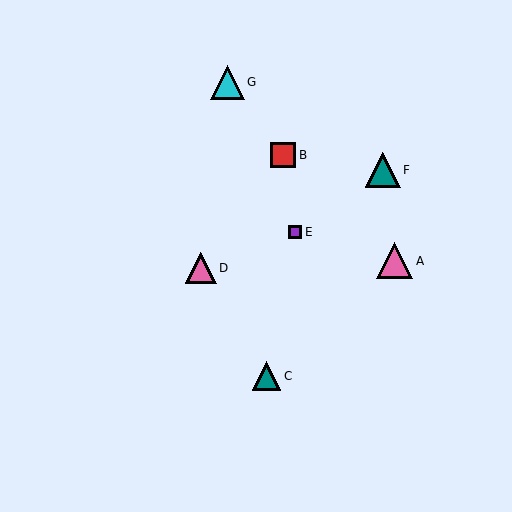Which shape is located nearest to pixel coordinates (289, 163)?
The red square (labeled B) at (283, 155) is nearest to that location.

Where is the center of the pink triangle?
The center of the pink triangle is at (395, 261).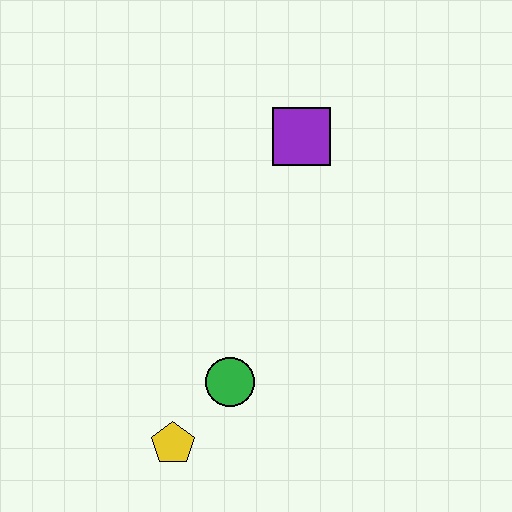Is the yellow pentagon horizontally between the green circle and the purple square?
No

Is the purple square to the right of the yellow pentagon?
Yes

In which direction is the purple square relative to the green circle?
The purple square is above the green circle.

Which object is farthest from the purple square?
The yellow pentagon is farthest from the purple square.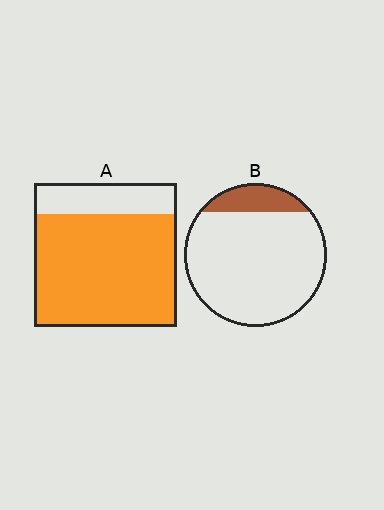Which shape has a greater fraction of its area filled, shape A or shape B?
Shape A.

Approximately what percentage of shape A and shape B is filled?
A is approximately 80% and B is approximately 15%.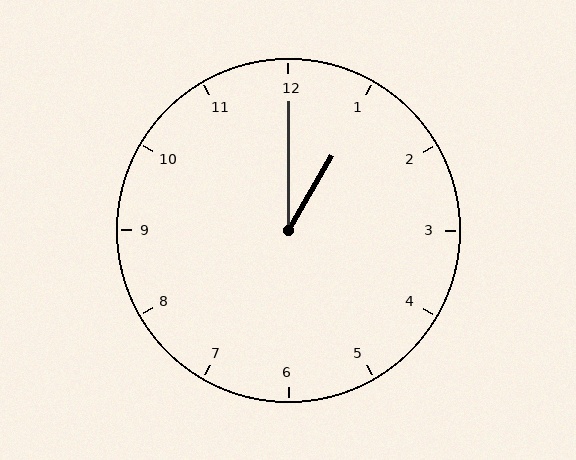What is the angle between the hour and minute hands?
Approximately 30 degrees.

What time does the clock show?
1:00.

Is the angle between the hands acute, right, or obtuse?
It is acute.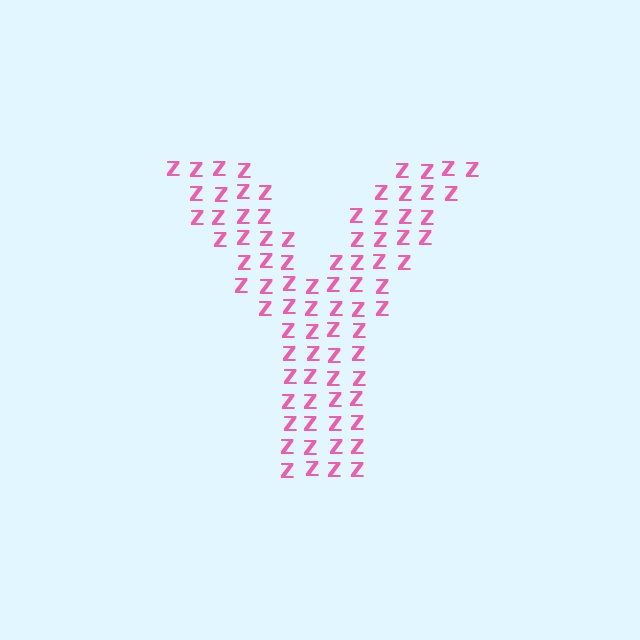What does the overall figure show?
The overall figure shows the letter Y.